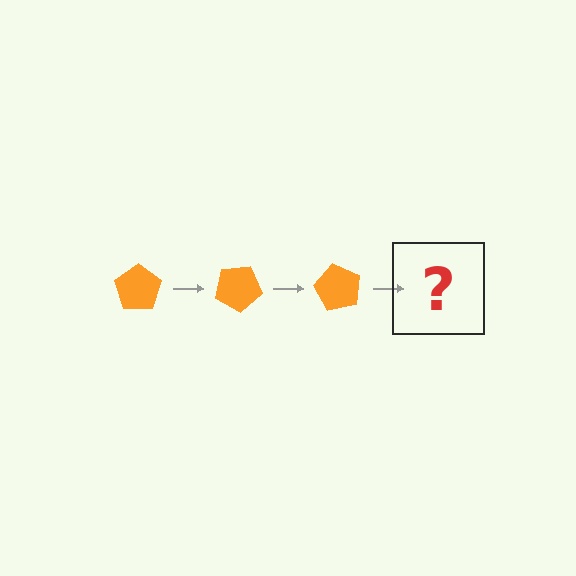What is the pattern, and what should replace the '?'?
The pattern is that the pentagon rotates 30 degrees each step. The '?' should be an orange pentagon rotated 90 degrees.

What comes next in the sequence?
The next element should be an orange pentagon rotated 90 degrees.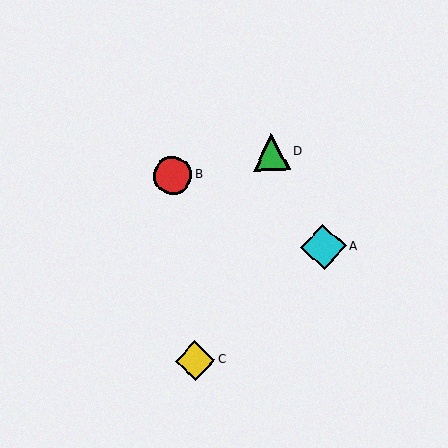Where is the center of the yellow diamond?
The center of the yellow diamond is at (195, 360).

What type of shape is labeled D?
Shape D is a green triangle.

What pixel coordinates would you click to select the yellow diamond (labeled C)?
Click at (195, 360) to select the yellow diamond C.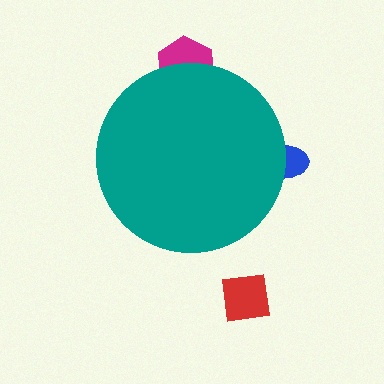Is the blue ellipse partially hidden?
Yes, the blue ellipse is partially hidden behind the teal circle.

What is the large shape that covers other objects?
A teal circle.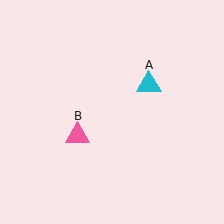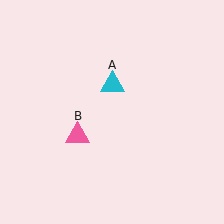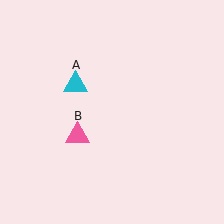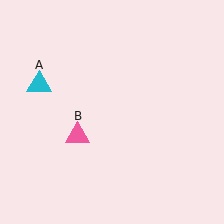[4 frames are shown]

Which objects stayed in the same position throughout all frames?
Pink triangle (object B) remained stationary.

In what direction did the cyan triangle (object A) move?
The cyan triangle (object A) moved left.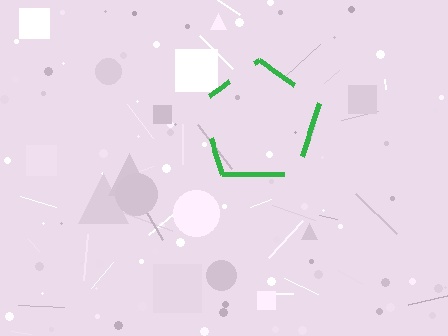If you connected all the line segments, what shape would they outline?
They would outline a pentagon.